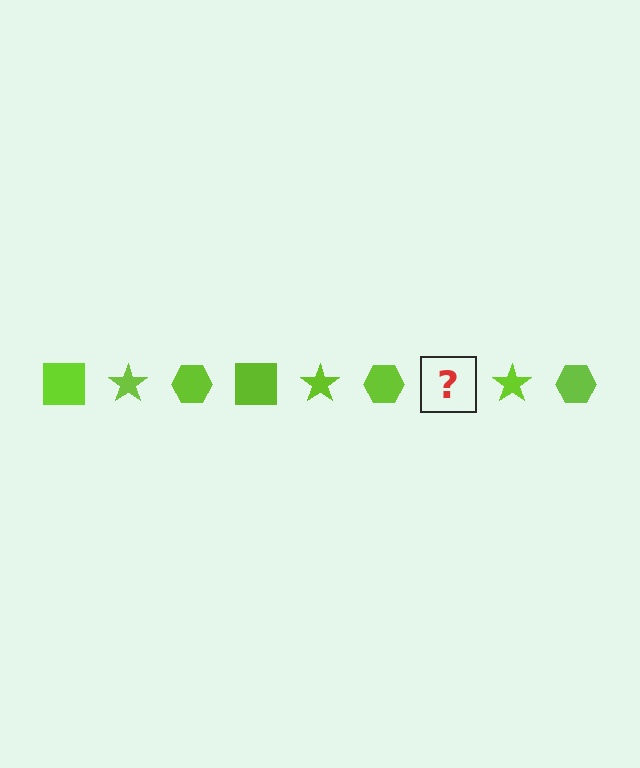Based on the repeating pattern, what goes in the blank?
The blank should be a lime square.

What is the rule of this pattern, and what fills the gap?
The rule is that the pattern cycles through square, star, hexagon shapes in lime. The gap should be filled with a lime square.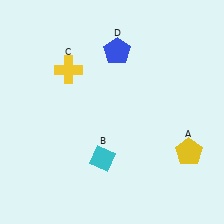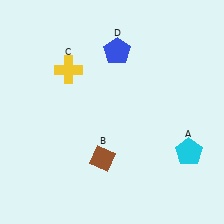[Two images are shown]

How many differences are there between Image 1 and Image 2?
There are 2 differences between the two images.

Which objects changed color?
A changed from yellow to cyan. B changed from cyan to brown.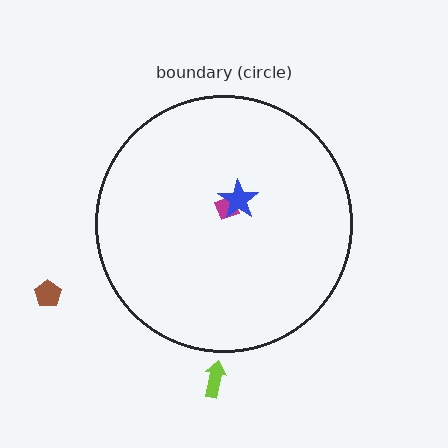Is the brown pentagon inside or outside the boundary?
Outside.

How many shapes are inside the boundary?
2 inside, 2 outside.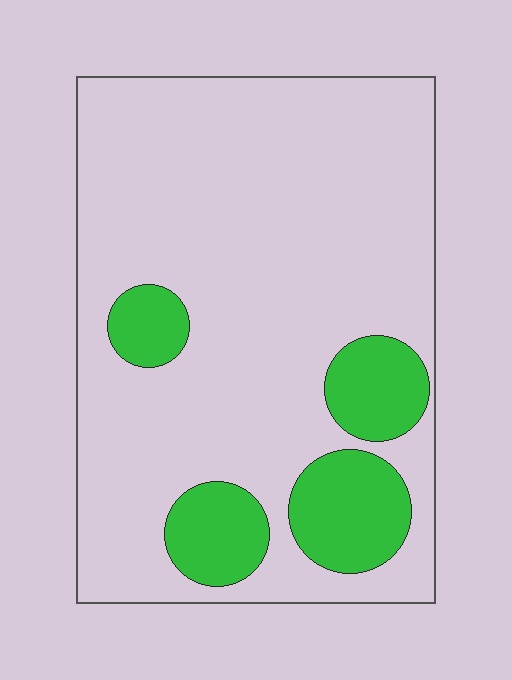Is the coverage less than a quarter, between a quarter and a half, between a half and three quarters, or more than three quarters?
Less than a quarter.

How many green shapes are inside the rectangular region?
4.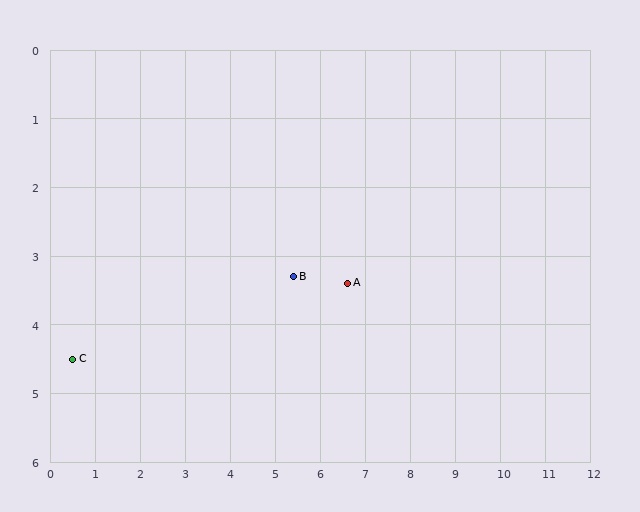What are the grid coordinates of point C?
Point C is at approximately (0.5, 4.5).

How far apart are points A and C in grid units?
Points A and C are about 6.2 grid units apart.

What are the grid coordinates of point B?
Point B is at approximately (5.4, 3.3).